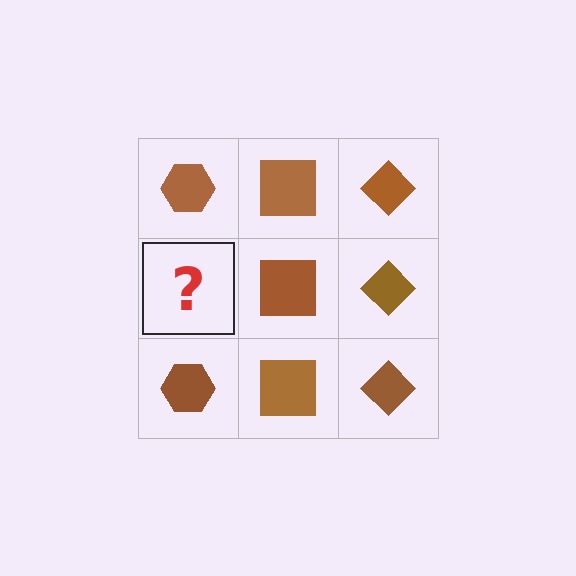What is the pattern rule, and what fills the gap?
The rule is that each column has a consistent shape. The gap should be filled with a brown hexagon.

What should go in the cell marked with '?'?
The missing cell should contain a brown hexagon.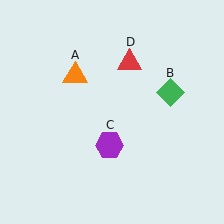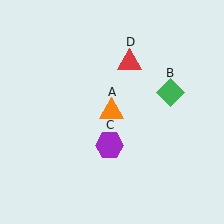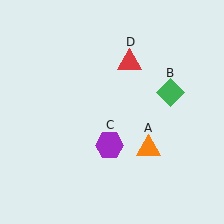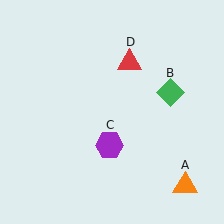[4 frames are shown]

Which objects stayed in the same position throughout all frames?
Green diamond (object B) and purple hexagon (object C) and red triangle (object D) remained stationary.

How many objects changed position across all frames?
1 object changed position: orange triangle (object A).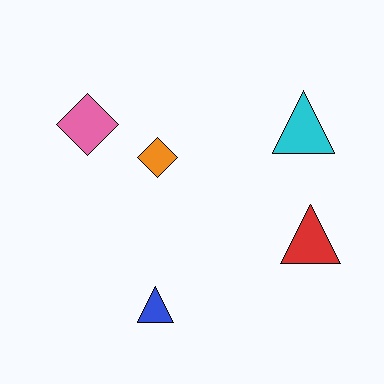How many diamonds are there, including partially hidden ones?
There are 2 diamonds.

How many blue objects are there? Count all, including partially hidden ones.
There is 1 blue object.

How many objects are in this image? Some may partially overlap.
There are 5 objects.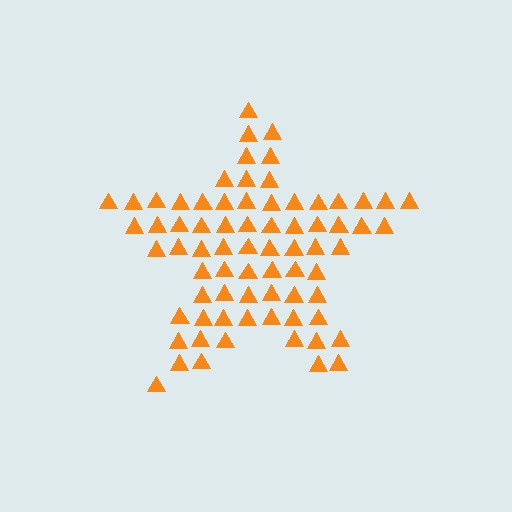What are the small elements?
The small elements are triangles.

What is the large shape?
The large shape is a star.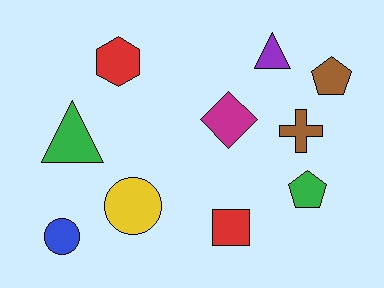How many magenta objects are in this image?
There is 1 magenta object.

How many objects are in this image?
There are 10 objects.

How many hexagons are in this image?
There is 1 hexagon.